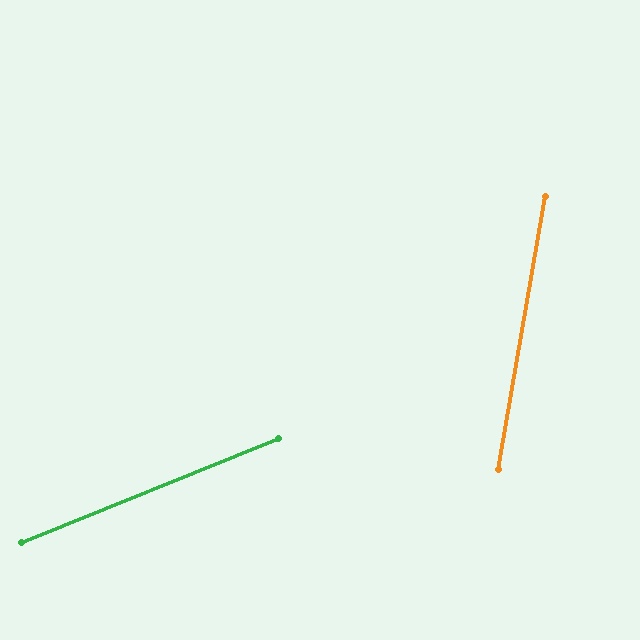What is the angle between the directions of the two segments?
Approximately 58 degrees.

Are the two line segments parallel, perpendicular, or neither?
Neither parallel nor perpendicular — they differ by about 58°.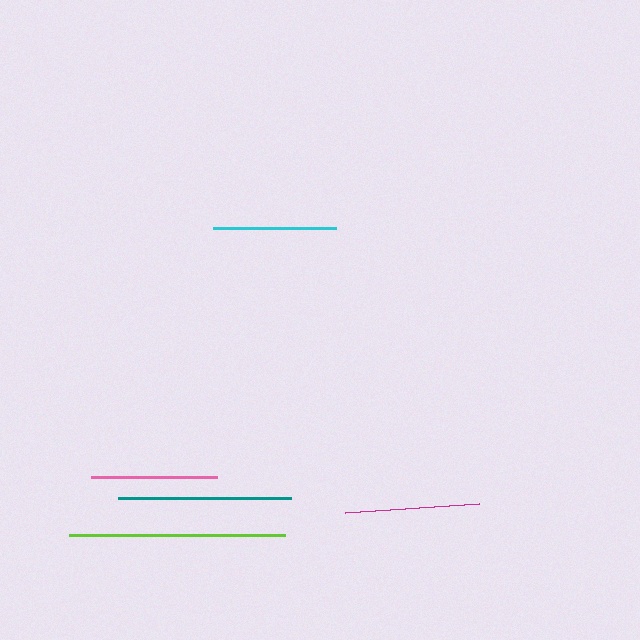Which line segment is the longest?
The lime line is the longest at approximately 217 pixels.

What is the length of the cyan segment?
The cyan segment is approximately 123 pixels long.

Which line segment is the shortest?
The cyan line is the shortest at approximately 123 pixels.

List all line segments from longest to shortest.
From longest to shortest: lime, teal, magenta, pink, cyan.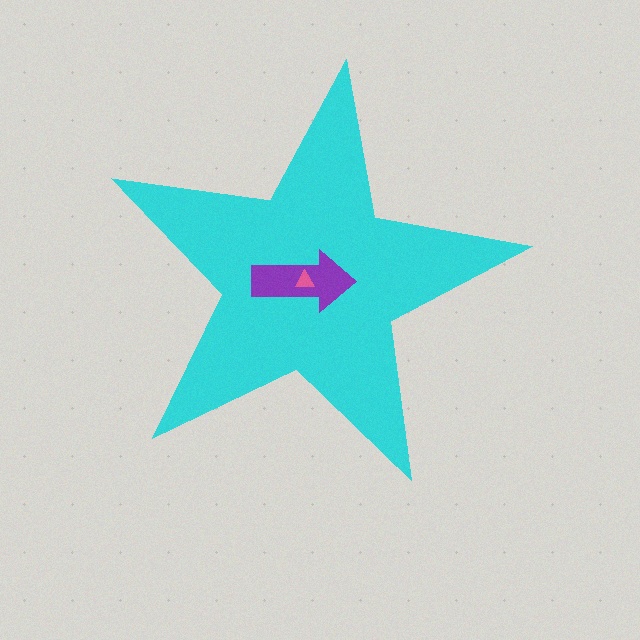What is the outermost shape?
The cyan star.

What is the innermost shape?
The pink triangle.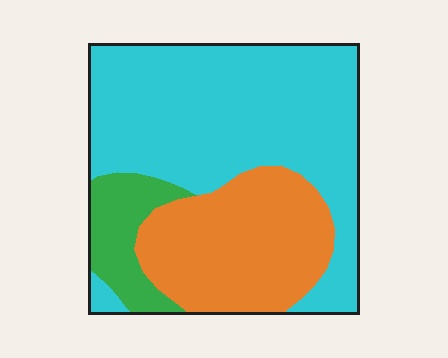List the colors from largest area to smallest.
From largest to smallest: cyan, orange, green.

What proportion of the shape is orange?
Orange takes up about one third (1/3) of the shape.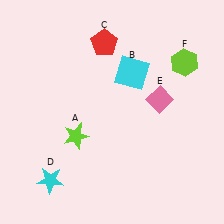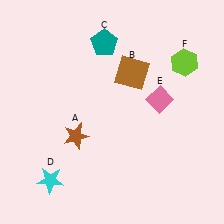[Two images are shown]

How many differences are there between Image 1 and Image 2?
There are 3 differences between the two images.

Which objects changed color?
A changed from lime to brown. B changed from cyan to brown. C changed from red to teal.